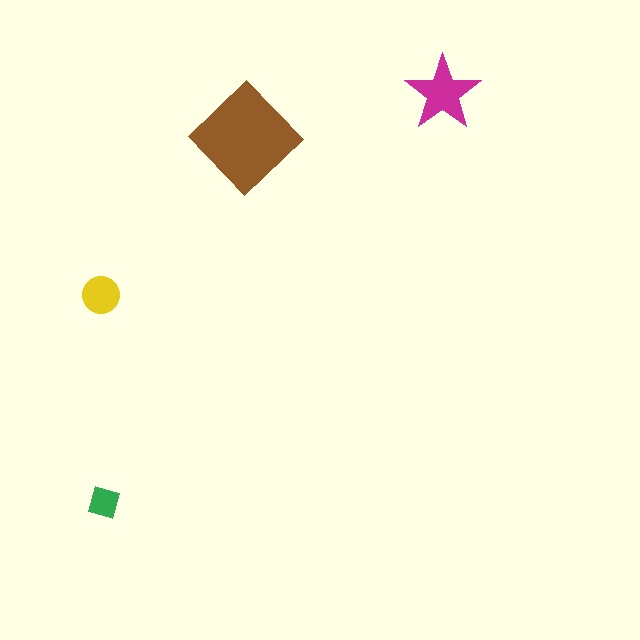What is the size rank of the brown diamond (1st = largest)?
1st.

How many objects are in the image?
There are 4 objects in the image.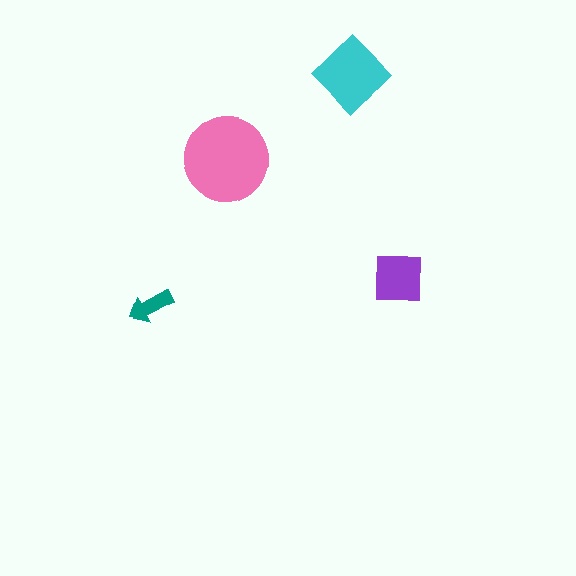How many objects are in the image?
There are 4 objects in the image.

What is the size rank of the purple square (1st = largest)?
3rd.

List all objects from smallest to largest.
The teal arrow, the purple square, the cyan diamond, the pink circle.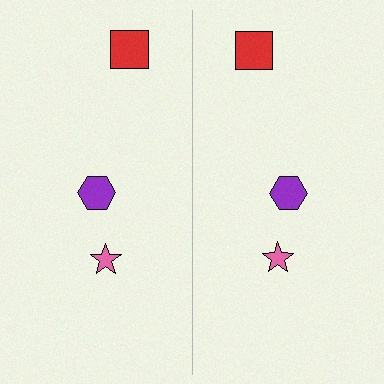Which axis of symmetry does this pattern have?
The pattern has a vertical axis of symmetry running through the center of the image.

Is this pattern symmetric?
Yes, this pattern has bilateral (reflection) symmetry.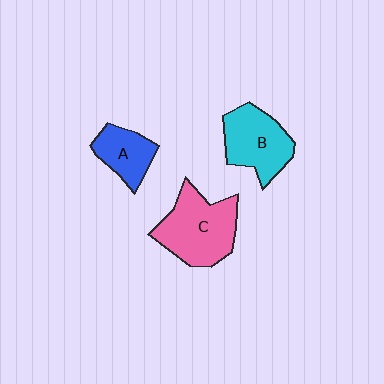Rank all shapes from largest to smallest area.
From largest to smallest: C (pink), B (cyan), A (blue).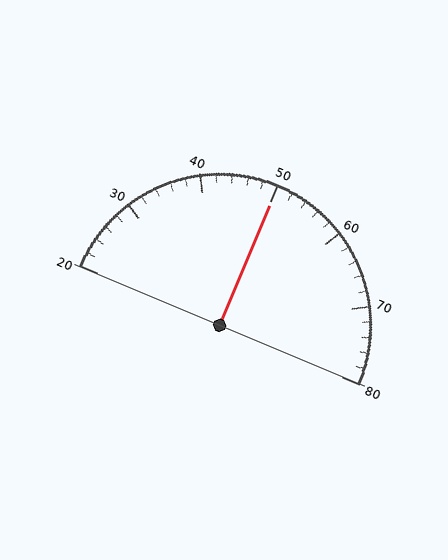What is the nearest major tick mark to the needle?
The nearest major tick mark is 50.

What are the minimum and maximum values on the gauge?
The gauge ranges from 20 to 80.